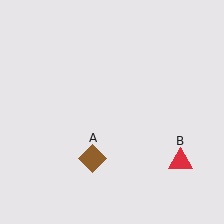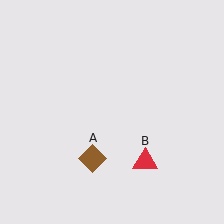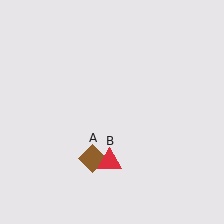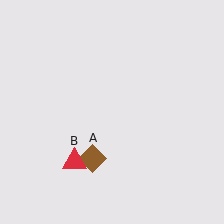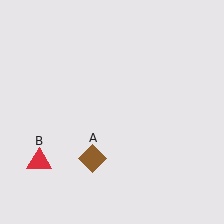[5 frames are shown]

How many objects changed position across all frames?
1 object changed position: red triangle (object B).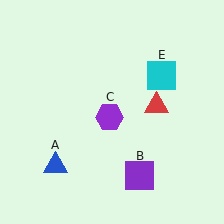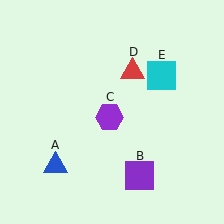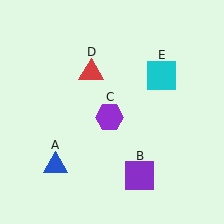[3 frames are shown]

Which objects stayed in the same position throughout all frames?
Blue triangle (object A) and purple square (object B) and purple hexagon (object C) and cyan square (object E) remained stationary.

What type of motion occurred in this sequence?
The red triangle (object D) rotated counterclockwise around the center of the scene.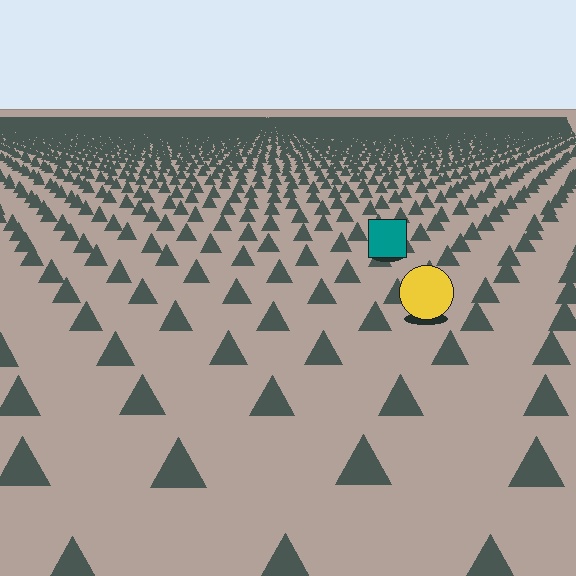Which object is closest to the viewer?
The yellow circle is closest. The texture marks near it are larger and more spread out.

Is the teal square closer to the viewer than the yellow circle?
No. The yellow circle is closer — you can tell from the texture gradient: the ground texture is coarser near it.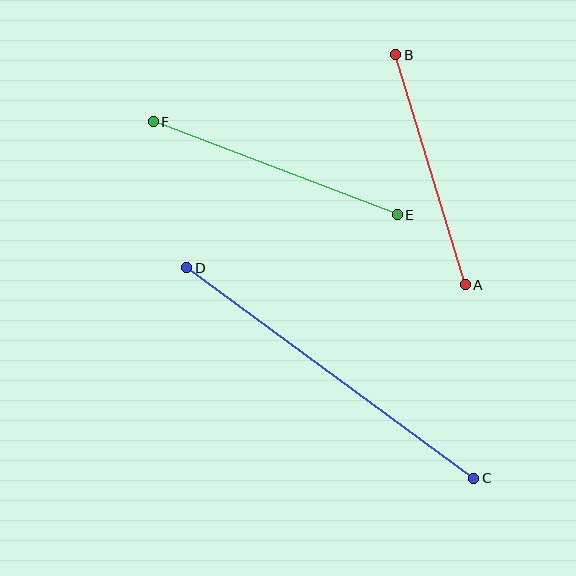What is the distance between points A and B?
The distance is approximately 241 pixels.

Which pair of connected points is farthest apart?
Points C and D are farthest apart.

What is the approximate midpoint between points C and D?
The midpoint is at approximately (330, 373) pixels.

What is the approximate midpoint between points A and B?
The midpoint is at approximately (430, 170) pixels.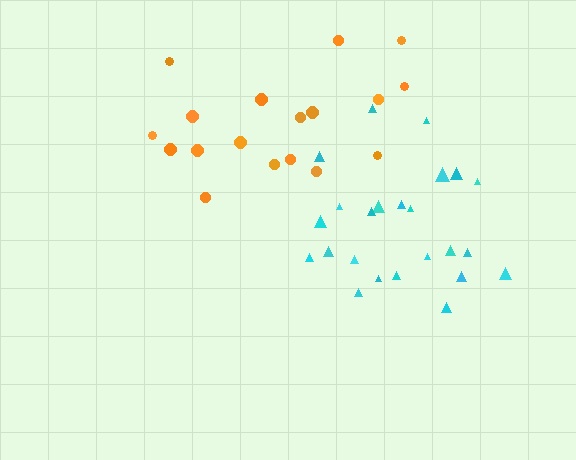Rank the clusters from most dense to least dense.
cyan, orange.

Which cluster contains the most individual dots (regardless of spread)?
Cyan (24).